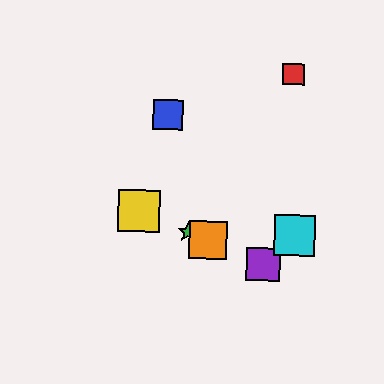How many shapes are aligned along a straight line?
4 shapes (the green star, the yellow square, the purple square, the orange square) are aligned along a straight line.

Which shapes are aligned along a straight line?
The green star, the yellow square, the purple square, the orange square are aligned along a straight line.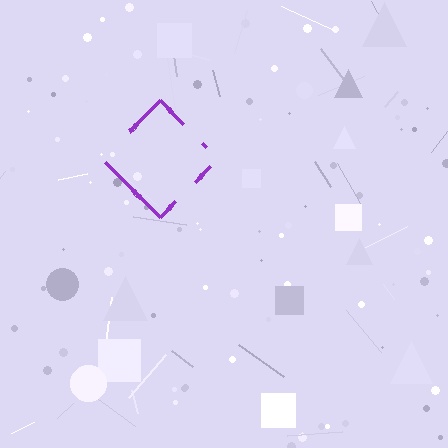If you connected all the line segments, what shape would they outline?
They would outline a diamond.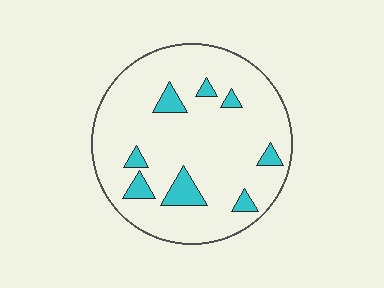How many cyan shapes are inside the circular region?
8.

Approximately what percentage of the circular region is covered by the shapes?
Approximately 10%.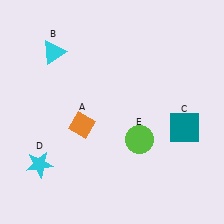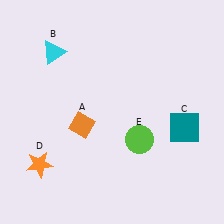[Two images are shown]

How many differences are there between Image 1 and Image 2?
There is 1 difference between the two images.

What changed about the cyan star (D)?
In Image 1, D is cyan. In Image 2, it changed to orange.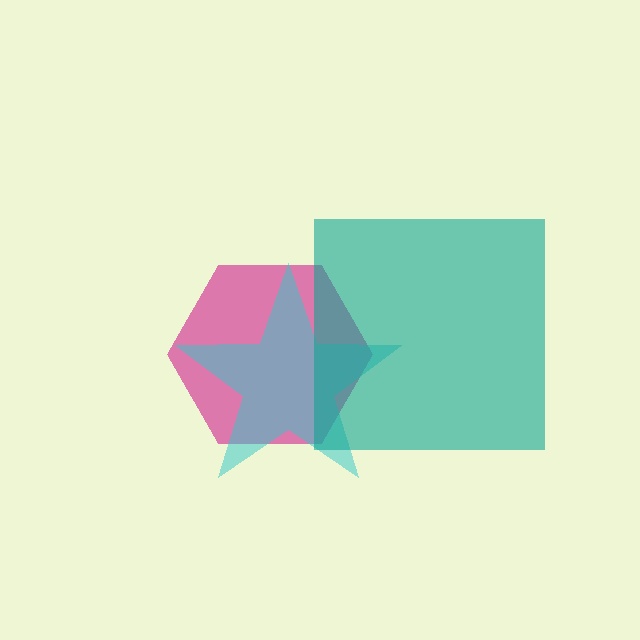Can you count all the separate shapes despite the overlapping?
Yes, there are 3 separate shapes.